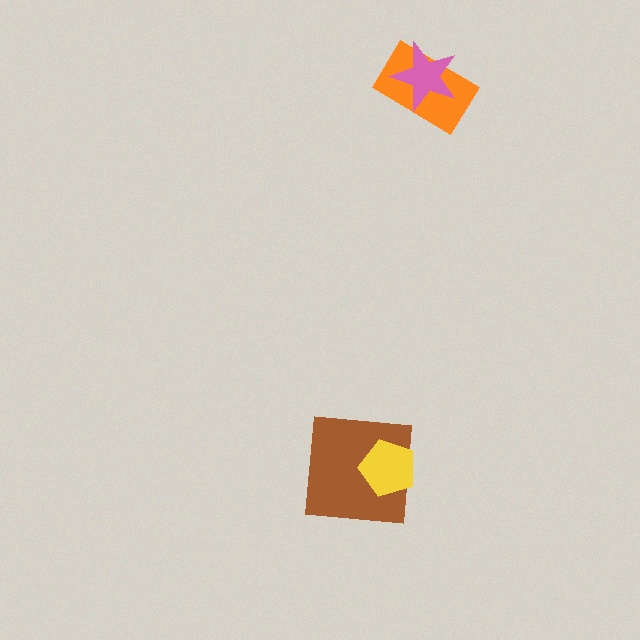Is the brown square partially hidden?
Yes, it is partially covered by another shape.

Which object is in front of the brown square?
The yellow pentagon is in front of the brown square.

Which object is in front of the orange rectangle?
The pink star is in front of the orange rectangle.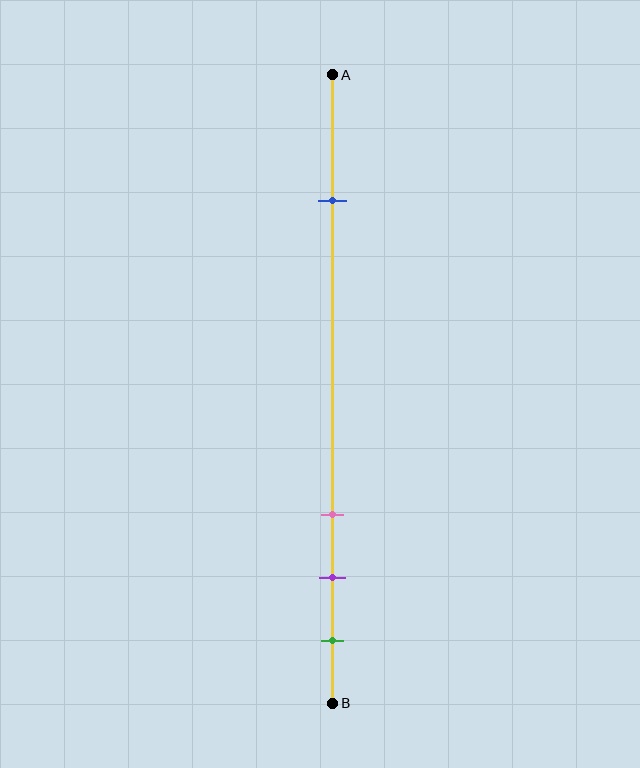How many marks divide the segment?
There are 4 marks dividing the segment.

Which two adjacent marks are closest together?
The purple and green marks are the closest adjacent pair.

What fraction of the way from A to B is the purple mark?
The purple mark is approximately 80% (0.8) of the way from A to B.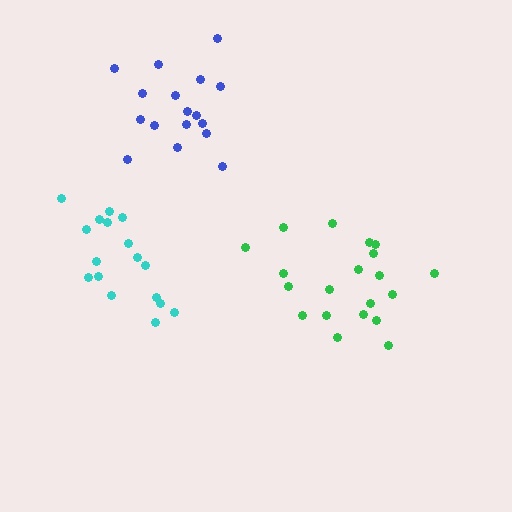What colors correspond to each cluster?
The clusters are colored: cyan, green, blue.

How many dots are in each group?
Group 1: 17 dots, Group 2: 20 dots, Group 3: 17 dots (54 total).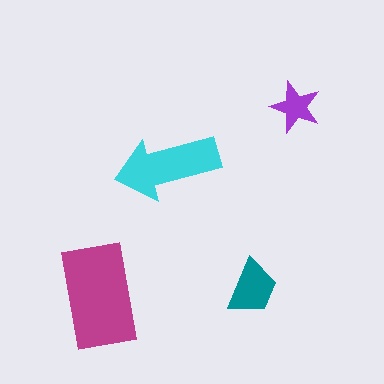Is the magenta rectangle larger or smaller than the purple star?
Larger.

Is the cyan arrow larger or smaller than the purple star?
Larger.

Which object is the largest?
The magenta rectangle.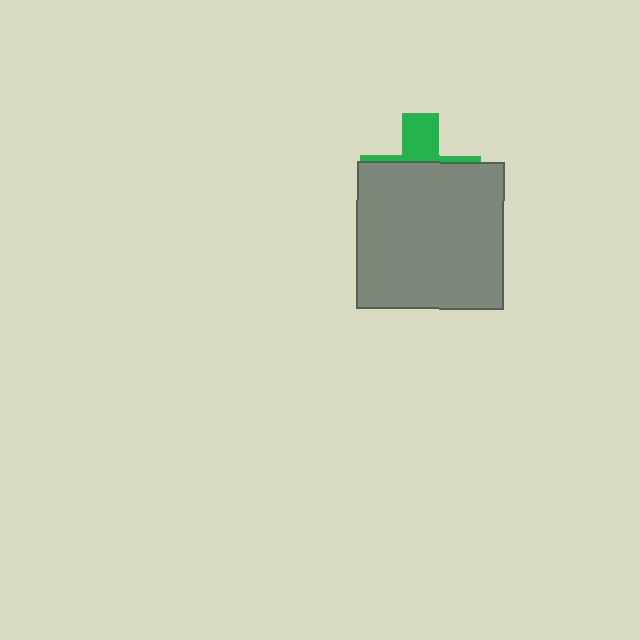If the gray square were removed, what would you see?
You would see the complete green cross.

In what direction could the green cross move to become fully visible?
The green cross could move up. That would shift it out from behind the gray square entirely.